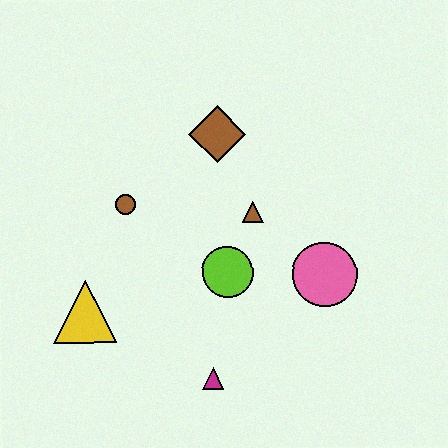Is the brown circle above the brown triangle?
Yes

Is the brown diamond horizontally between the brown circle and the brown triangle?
Yes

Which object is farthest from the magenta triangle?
The brown diamond is farthest from the magenta triangle.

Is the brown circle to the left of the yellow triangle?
No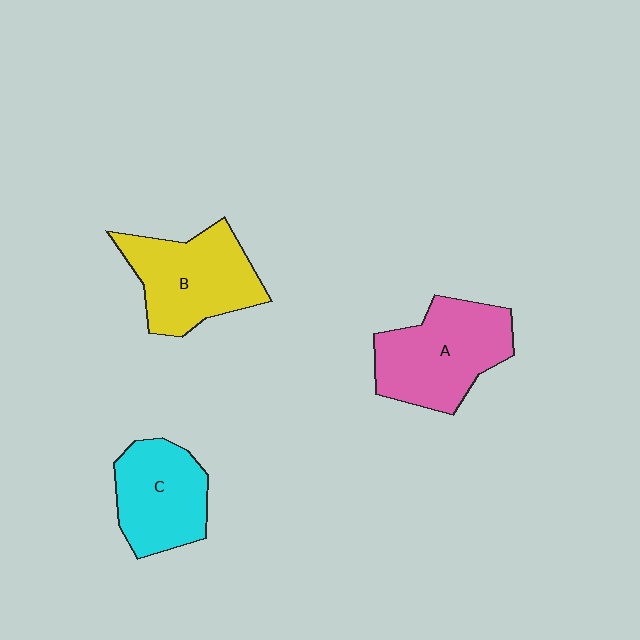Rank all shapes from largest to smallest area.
From largest to smallest: A (pink), B (yellow), C (cyan).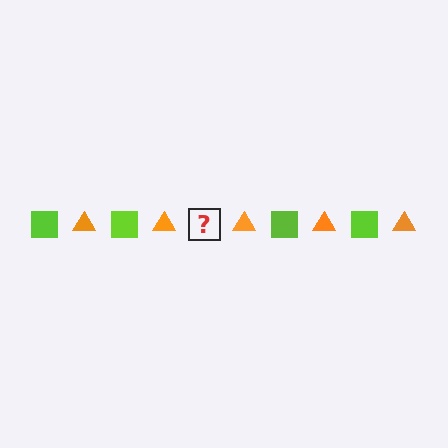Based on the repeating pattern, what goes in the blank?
The blank should be a lime square.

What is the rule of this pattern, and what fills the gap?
The rule is that the pattern alternates between lime square and orange triangle. The gap should be filled with a lime square.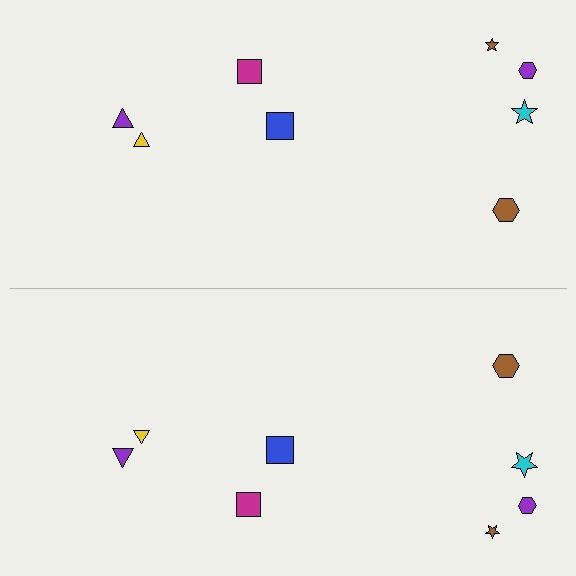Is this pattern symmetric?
Yes, this pattern has bilateral (reflection) symmetry.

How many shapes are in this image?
There are 16 shapes in this image.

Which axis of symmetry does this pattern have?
The pattern has a horizontal axis of symmetry running through the center of the image.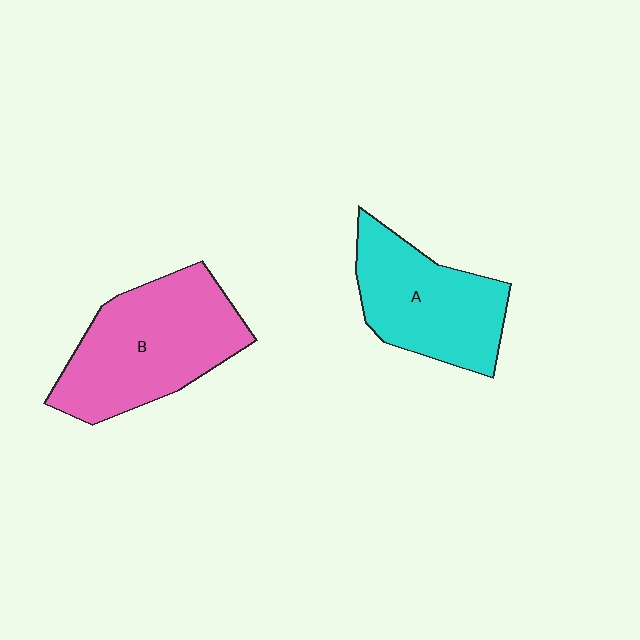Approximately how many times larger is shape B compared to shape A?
Approximately 1.2 times.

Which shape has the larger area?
Shape B (pink).